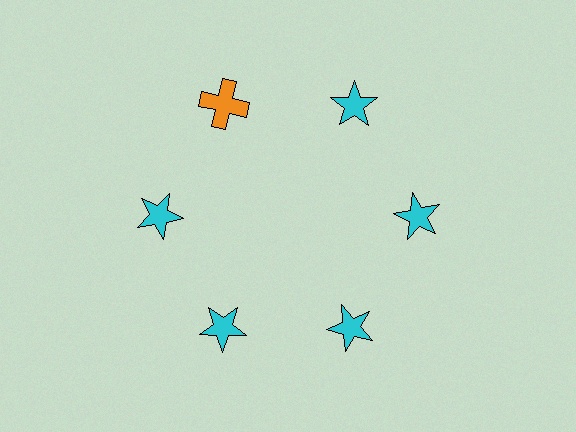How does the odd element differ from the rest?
It differs in both color (orange instead of cyan) and shape (cross instead of star).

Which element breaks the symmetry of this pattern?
The orange cross at roughly the 11 o'clock position breaks the symmetry. All other shapes are cyan stars.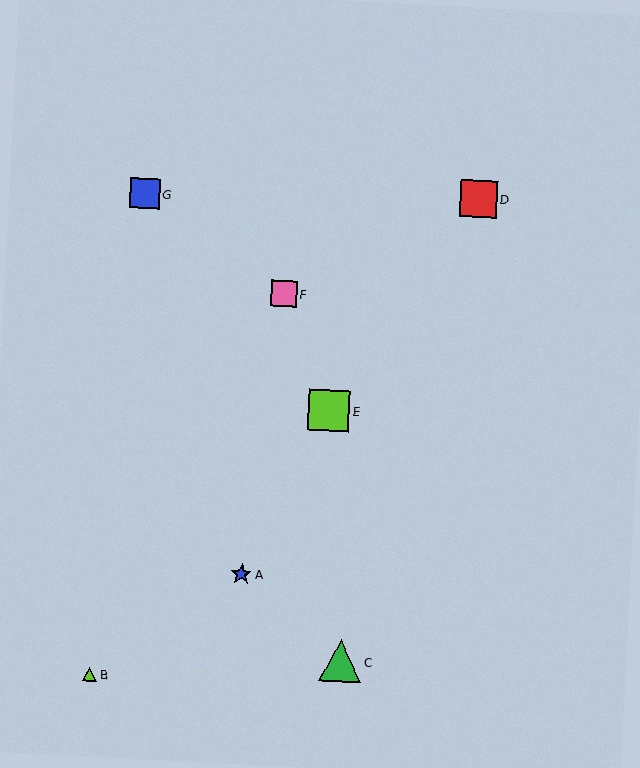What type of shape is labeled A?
Shape A is a blue star.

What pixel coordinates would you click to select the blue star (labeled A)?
Click at (241, 574) to select the blue star A.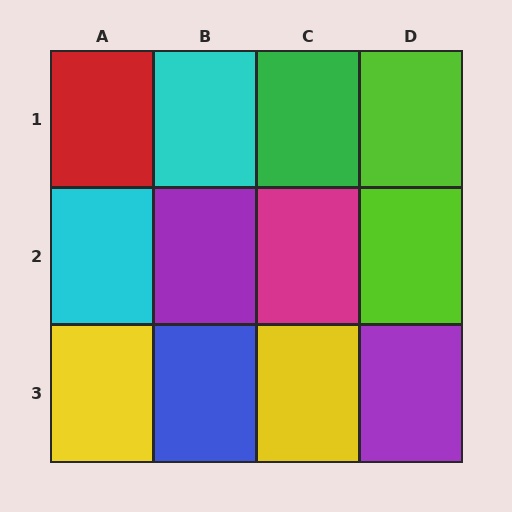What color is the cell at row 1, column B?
Cyan.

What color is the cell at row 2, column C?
Magenta.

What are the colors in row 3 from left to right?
Yellow, blue, yellow, purple.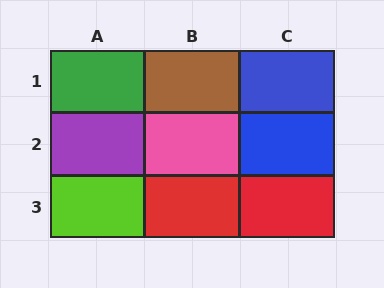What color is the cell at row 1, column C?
Blue.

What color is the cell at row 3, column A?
Lime.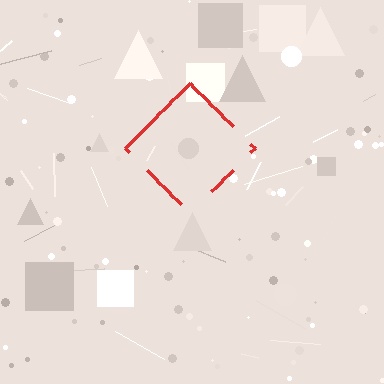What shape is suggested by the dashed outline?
The dashed outline suggests a diamond.